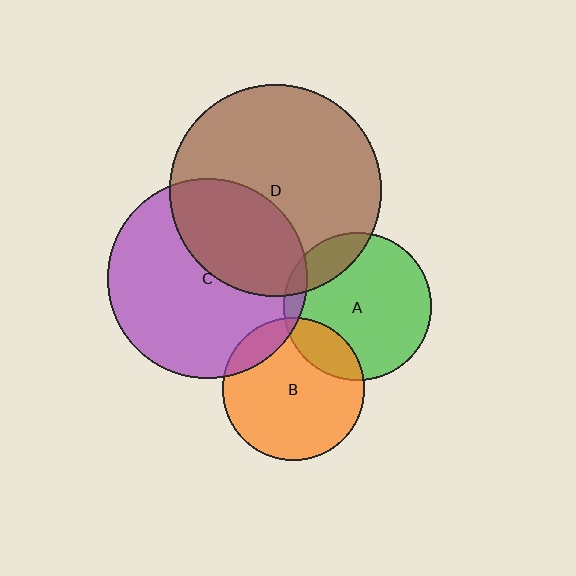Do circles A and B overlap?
Yes.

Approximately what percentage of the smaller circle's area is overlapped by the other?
Approximately 20%.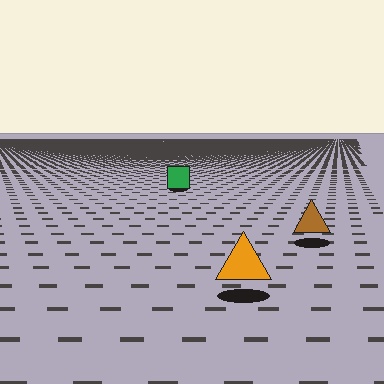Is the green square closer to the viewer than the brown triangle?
No. The brown triangle is closer — you can tell from the texture gradient: the ground texture is coarser near it.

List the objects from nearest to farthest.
From nearest to farthest: the orange triangle, the brown triangle, the green square.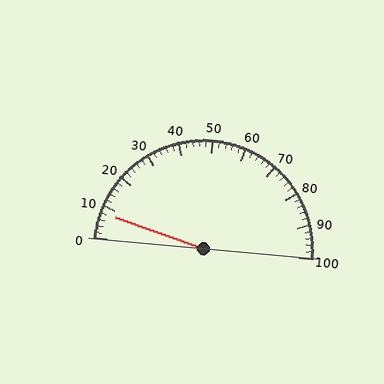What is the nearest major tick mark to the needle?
The nearest major tick mark is 10.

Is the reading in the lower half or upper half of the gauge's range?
The reading is in the lower half of the range (0 to 100).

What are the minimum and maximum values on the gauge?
The gauge ranges from 0 to 100.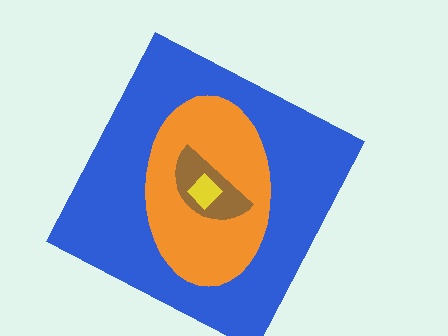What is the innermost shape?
The yellow diamond.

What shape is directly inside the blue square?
The orange ellipse.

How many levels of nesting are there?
4.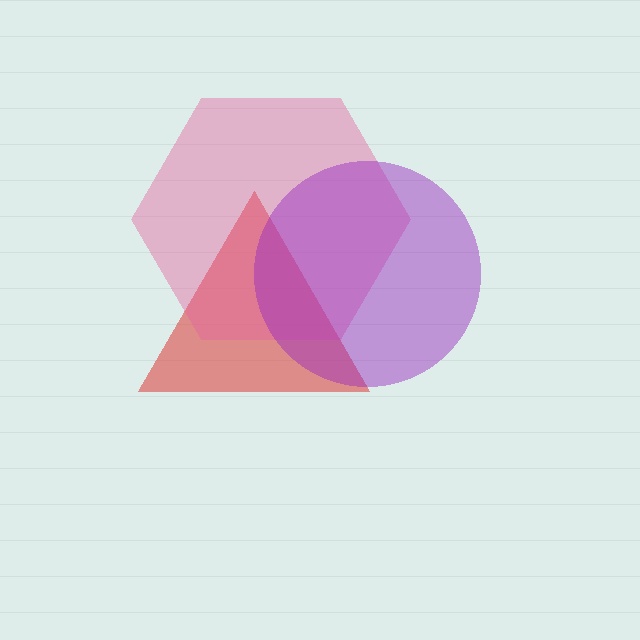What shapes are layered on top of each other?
The layered shapes are: a red triangle, a pink hexagon, a purple circle.